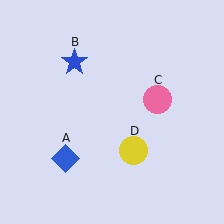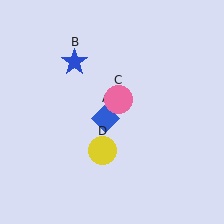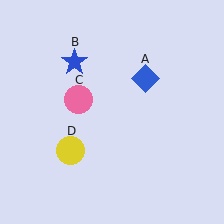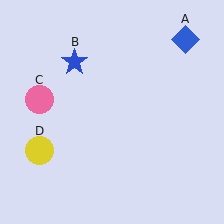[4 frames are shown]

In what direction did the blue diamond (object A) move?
The blue diamond (object A) moved up and to the right.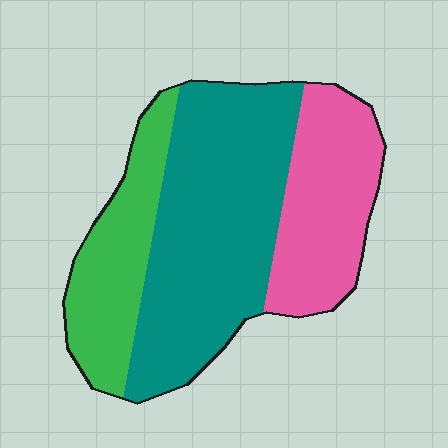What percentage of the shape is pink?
Pink covers about 25% of the shape.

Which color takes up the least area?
Green, at roughly 25%.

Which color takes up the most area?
Teal, at roughly 50%.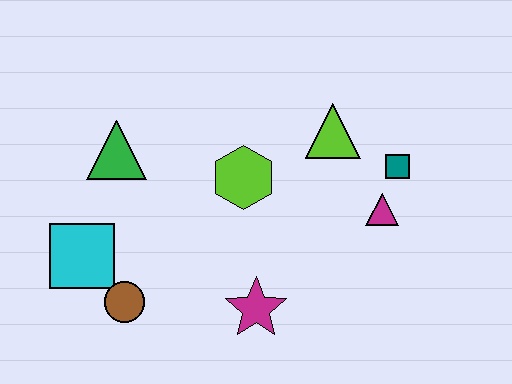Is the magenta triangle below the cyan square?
No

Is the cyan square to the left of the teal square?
Yes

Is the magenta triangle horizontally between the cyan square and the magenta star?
No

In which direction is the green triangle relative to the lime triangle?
The green triangle is to the left of the lime triangle.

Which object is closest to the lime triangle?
The teal square is closest to the lime triangle.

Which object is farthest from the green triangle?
The teal square is farthest from the green triangle.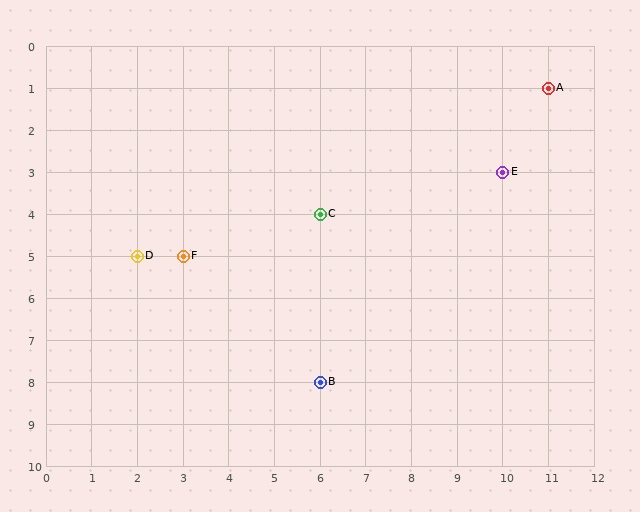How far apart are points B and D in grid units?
Points B and D are 4 columns and 3 rows apart (about 5.0 grid units diagonally).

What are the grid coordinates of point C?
Point C is at grid coordinates (6, 4).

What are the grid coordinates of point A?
Point A is at grid coordinates (11, 1).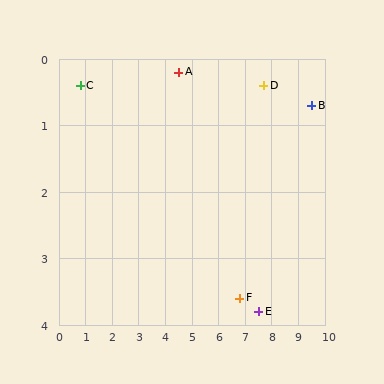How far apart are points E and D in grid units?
Points E and D are about 3.4 grid units apart.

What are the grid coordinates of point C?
Point C is at approximately (0.8, 0.4).